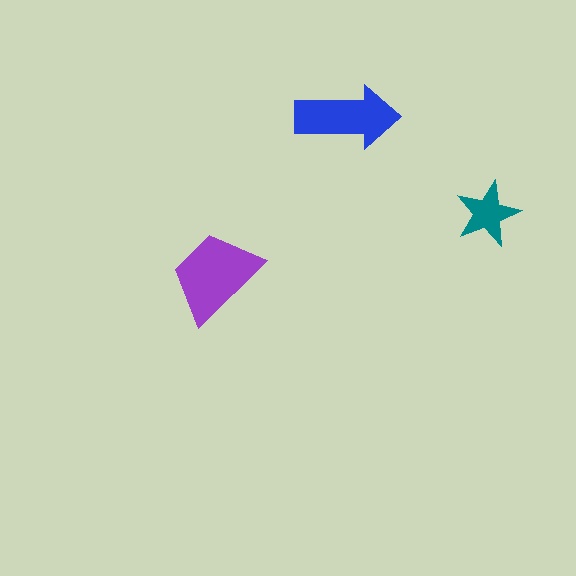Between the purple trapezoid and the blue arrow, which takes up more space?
The purple trapezoid.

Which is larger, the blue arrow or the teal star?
The blue arrow.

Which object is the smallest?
The teal star.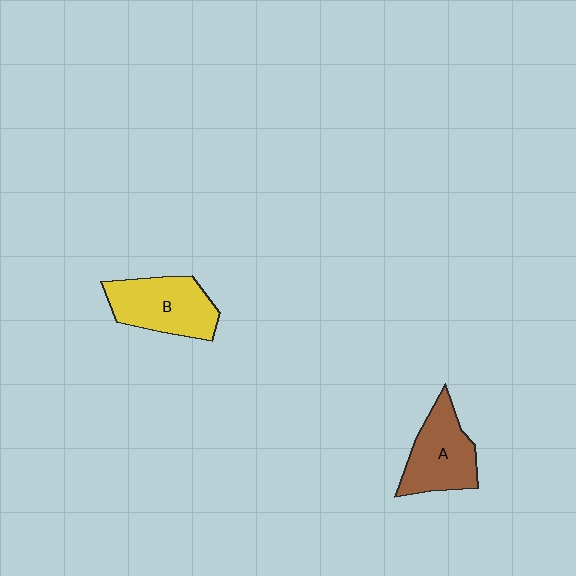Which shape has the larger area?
Shape B (yellow).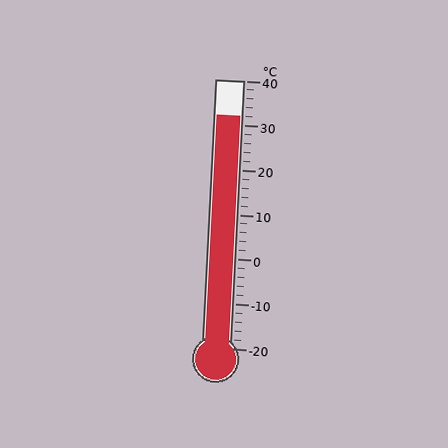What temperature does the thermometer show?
The thermometer shows approximately 32°C.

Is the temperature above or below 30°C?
The temperature is above 30°C.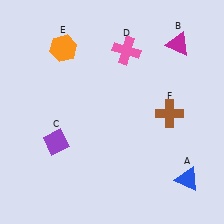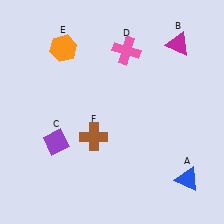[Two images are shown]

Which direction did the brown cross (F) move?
The brown cross (F) moved left.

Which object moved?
The brown cross (F) moved left.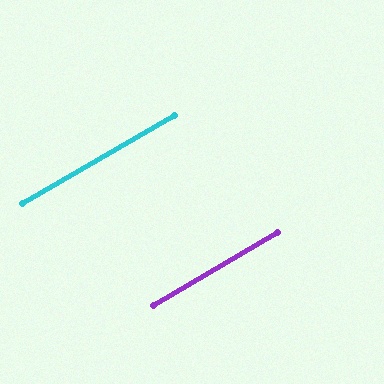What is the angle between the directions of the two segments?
Approximately 1 degree.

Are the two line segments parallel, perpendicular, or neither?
Parallel — their directions differ by only 0.5°.